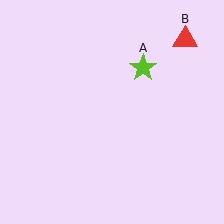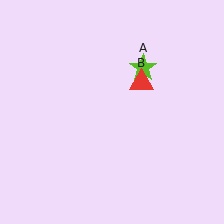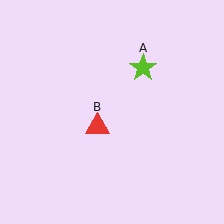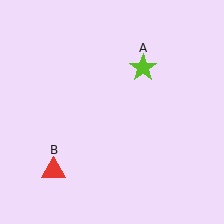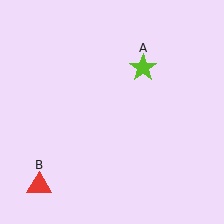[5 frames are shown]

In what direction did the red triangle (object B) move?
The red triangle (object B) moved down and to the left.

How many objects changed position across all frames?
1 object changed position: red triangle (object B).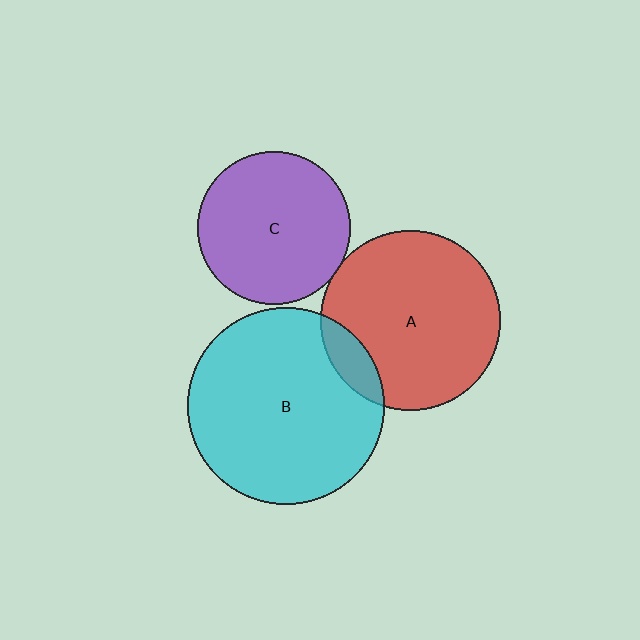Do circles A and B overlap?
Yes.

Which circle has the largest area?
Circle B (cyan).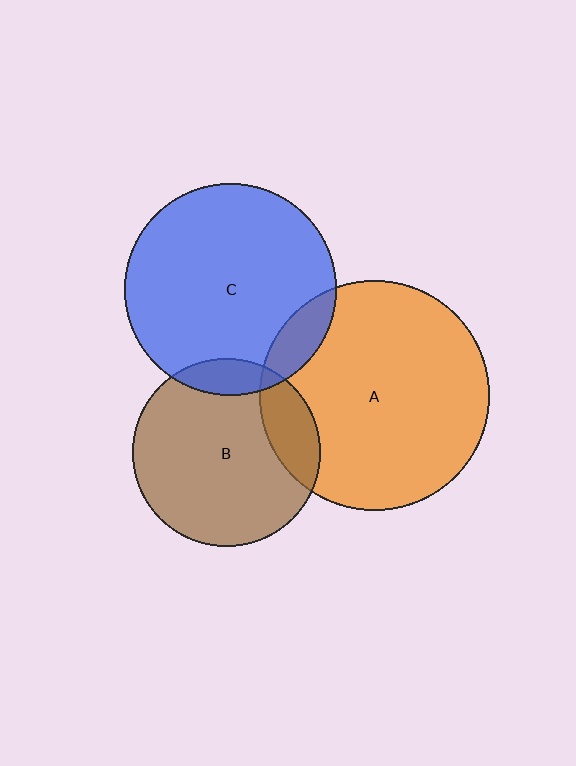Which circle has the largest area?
Circle A (orange).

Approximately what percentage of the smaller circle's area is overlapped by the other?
Approximately 10%.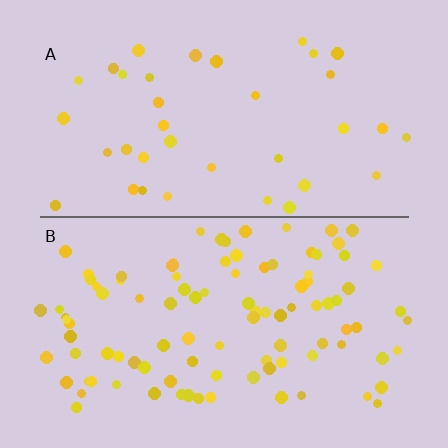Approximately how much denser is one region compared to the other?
Approximately 2.7× — region B over region A.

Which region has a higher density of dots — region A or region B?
B (the bottom).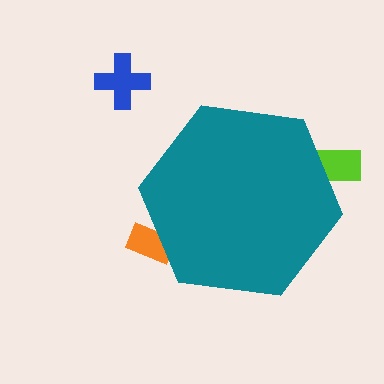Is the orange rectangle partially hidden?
Yes, the orange rectangle is partially hidden behind the teal hexagon.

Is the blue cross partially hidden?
No, the blue cross is fully visible.